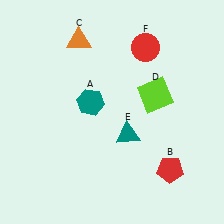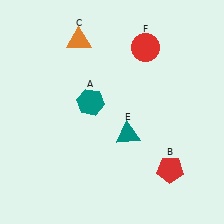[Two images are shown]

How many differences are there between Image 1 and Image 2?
There is 1 difference between the two images.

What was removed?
The lime square (D) was removed in Image 2.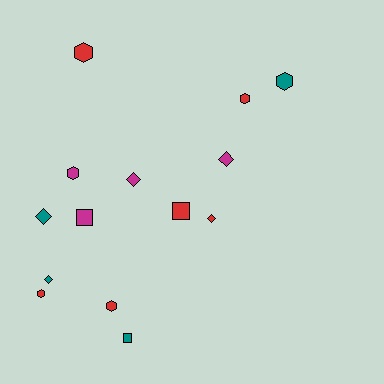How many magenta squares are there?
There is 1 magenta square.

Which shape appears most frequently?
Hexagon, with 6 objects.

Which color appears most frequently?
Red, with 6 objects.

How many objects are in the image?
There are 14 objects.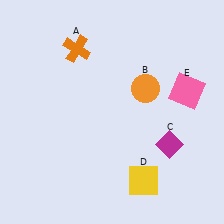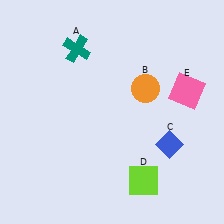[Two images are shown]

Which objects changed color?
A changed from orange to teal. C changed from magenta to blue. D changed from yellow to lime.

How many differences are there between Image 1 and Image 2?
There are 3 differences between the two images.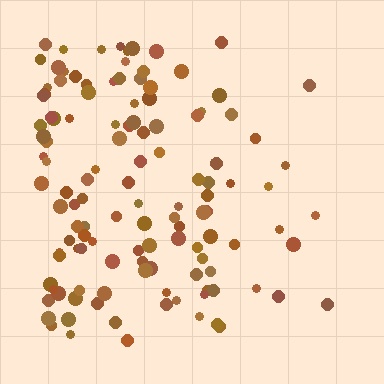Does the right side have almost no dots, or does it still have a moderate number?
Still a moderate number, just noticeably fewer than the left.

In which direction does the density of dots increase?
From right to left, with the left side densest.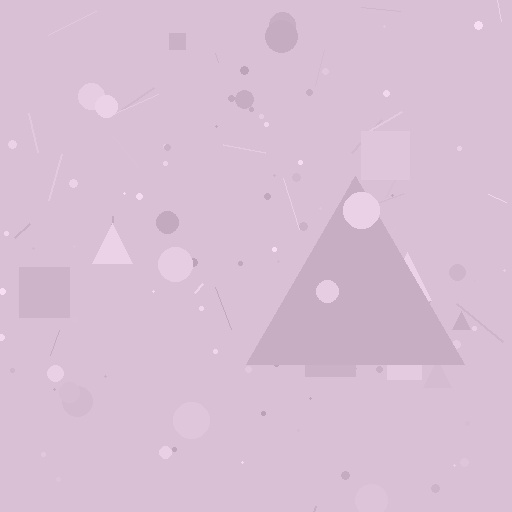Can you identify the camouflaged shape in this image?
The camouflaged shape is a triangle.